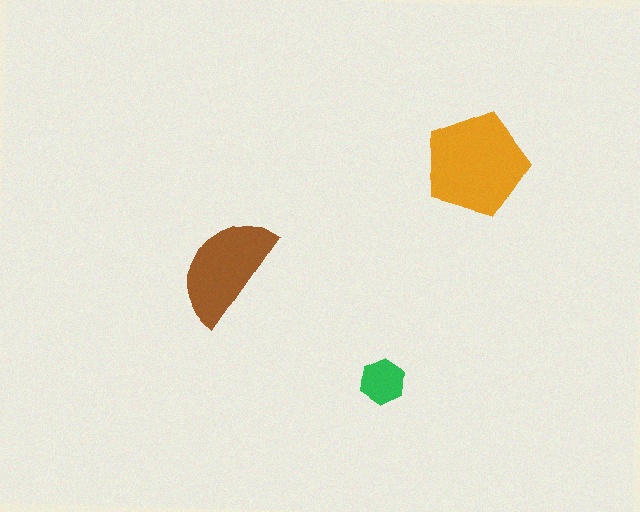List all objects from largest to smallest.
The orange pentagon, the brown semicircle, the green hexagon.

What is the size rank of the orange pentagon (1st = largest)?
1st.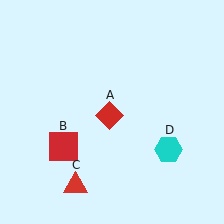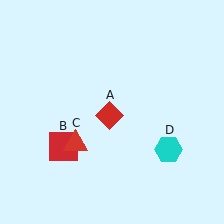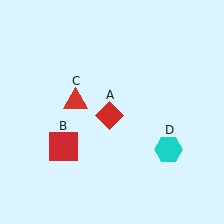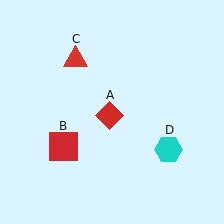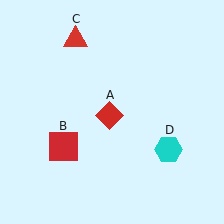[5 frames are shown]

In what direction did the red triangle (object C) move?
The red triangle (object C) moved up.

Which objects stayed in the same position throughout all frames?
Red diamond (object A) and red square (object B) and cyan hexagon (object D) remained stationary.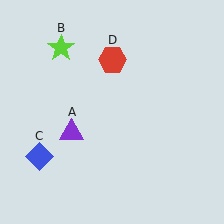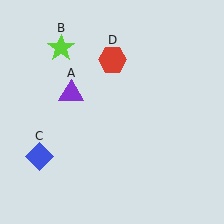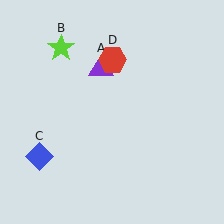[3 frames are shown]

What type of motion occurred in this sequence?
The purple triangle (object A) rotated clockwise around the center of the scene.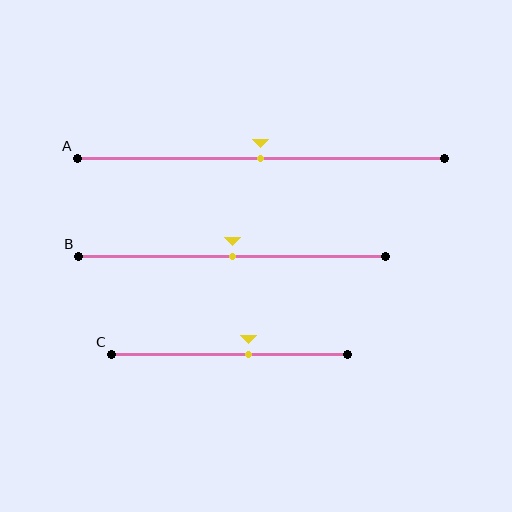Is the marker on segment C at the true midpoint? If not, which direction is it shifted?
No, the marker on segment C is shifted to the right by about 8% of the segment length.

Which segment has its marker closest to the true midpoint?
Segment A has its marker closest to the true midpoint.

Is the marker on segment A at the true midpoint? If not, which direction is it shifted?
Yes, the marker on segment A is at the true midpoint.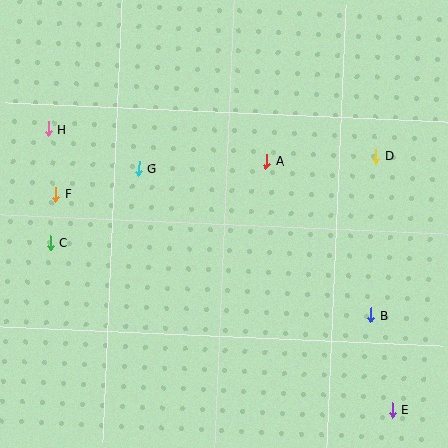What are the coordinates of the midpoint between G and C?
The midpoint between G and C is at (95, 206).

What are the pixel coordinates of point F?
Point F is at (56, 194).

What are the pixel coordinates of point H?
Point H is at (48, 129).